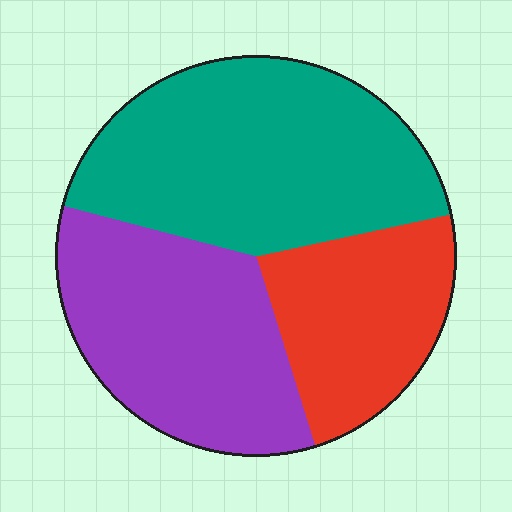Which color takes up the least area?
Red, at roughly 25%.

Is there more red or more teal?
Teal.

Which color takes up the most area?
Teal, at roughly 45%.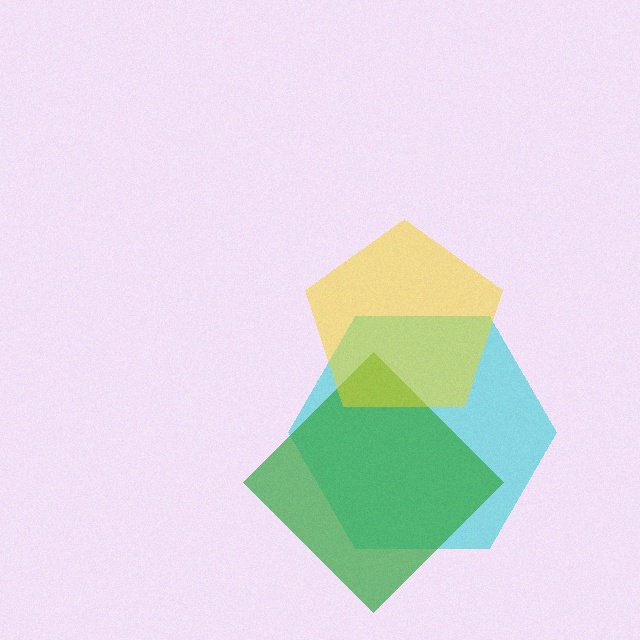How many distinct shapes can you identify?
There are 3 distinct shapes: a cyan hexagon, a green diamond, a yellow pentagon.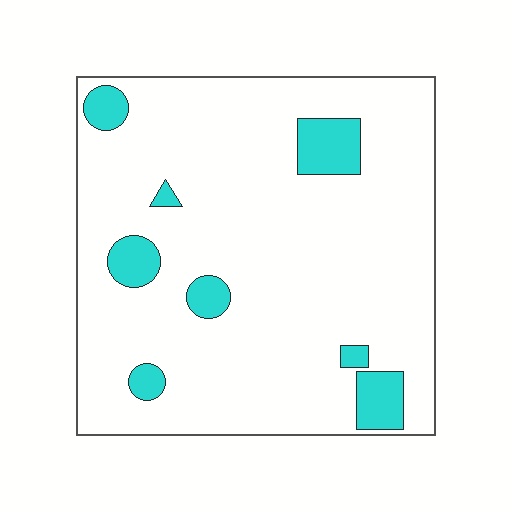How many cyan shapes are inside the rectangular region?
8.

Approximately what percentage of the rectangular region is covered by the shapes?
Approximately 10%.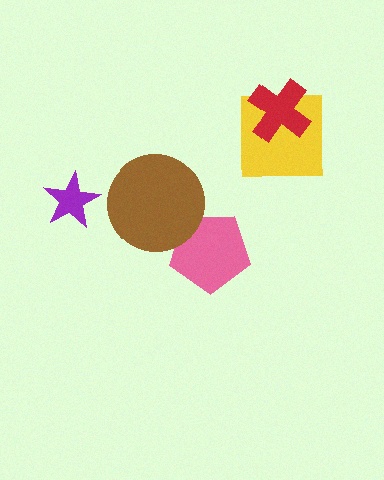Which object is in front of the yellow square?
The red cross is in front of the yellow square.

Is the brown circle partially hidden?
No, no other shape covers it.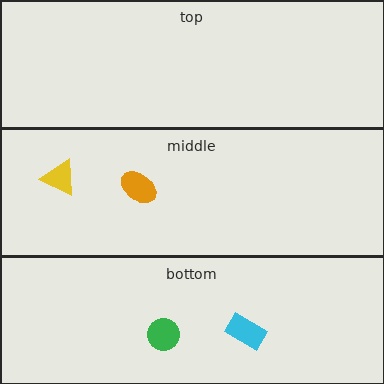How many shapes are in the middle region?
2.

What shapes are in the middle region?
The orange ellipse, the yellow triangle.